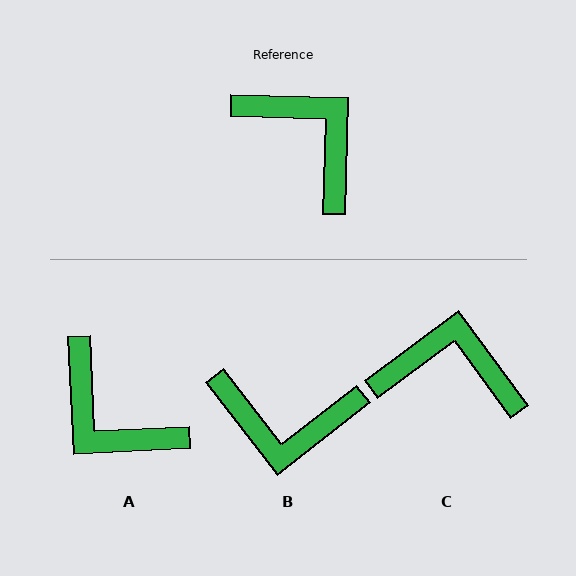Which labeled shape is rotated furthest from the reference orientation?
A, about 176 degrees away.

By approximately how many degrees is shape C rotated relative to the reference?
Approximately 38 degrees counter-clockwise.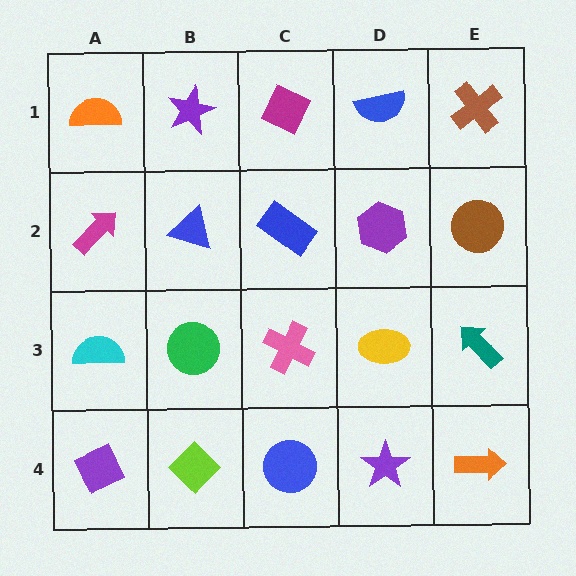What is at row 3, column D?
A yellow ellipse.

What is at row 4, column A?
A purple diamond.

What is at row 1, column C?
A magenta diamond.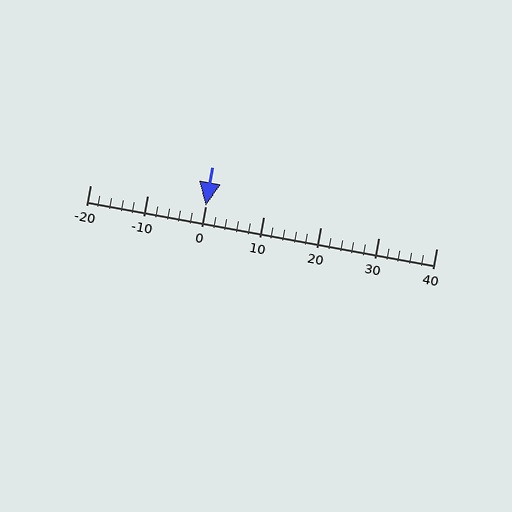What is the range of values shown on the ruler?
The ruler shows values from -20 to 40.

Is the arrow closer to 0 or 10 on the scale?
The arrow is closer to 0.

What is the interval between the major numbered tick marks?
The major tick marks are spaced 10 units apart.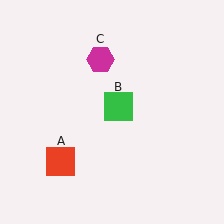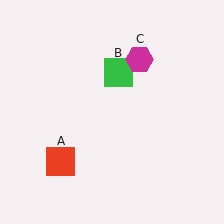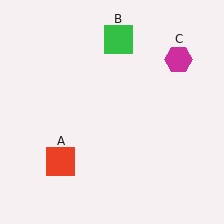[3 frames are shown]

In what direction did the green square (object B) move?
The green square (object B) moved up.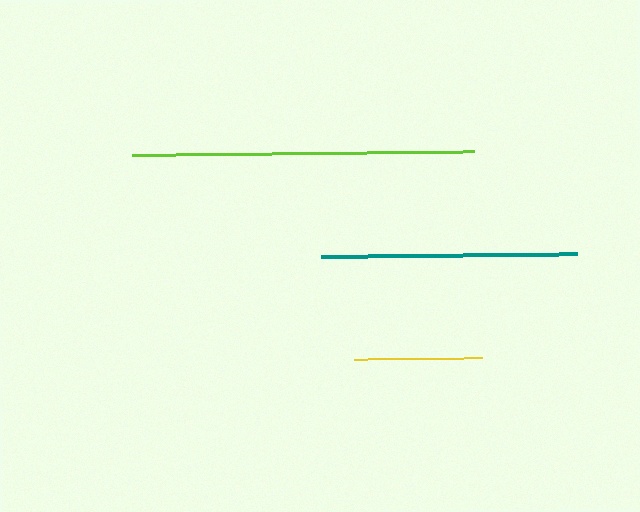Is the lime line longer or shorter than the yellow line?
The lime line is longer than the yellow line.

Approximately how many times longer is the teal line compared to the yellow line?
The teal line is approximately 2.0 times the length of the yellow line.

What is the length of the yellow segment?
The yellow segment is approximately 128 pixels long.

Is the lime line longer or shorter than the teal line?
The lime line is longer than the teal line.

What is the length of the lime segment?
The lime segment is approximately 341 pixels long.